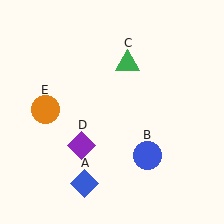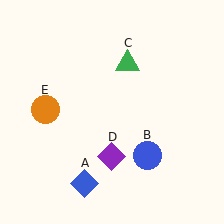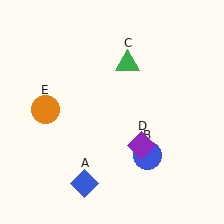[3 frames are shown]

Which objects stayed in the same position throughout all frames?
Blue diamond (object A) and blue circle (object B) and green triangle (object C) and orange circle (object E) remained stationary.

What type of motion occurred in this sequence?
The purple diamond (object D) rotated counterclockwise around the center of the scene.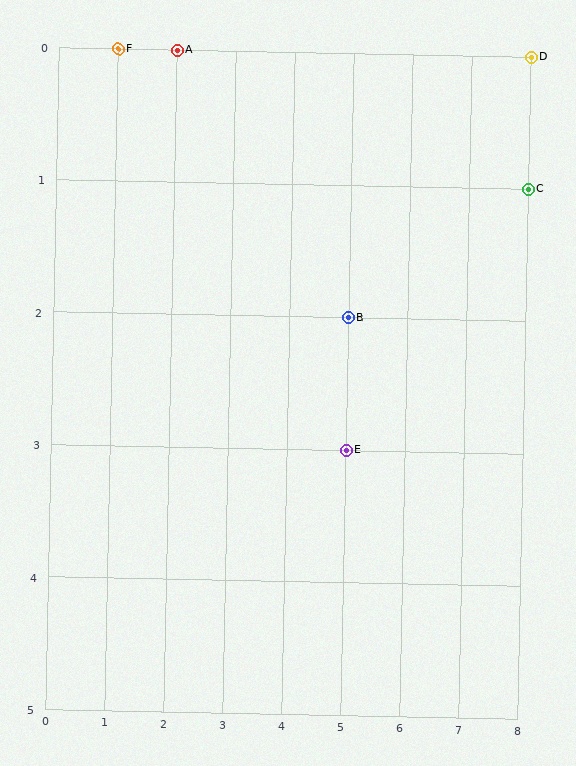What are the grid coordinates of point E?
Point E is at grid coordinates (5, 3).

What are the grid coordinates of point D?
Point D is at grid coordinates (8, 0).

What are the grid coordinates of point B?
Point B is at grid coordinates (5, 2).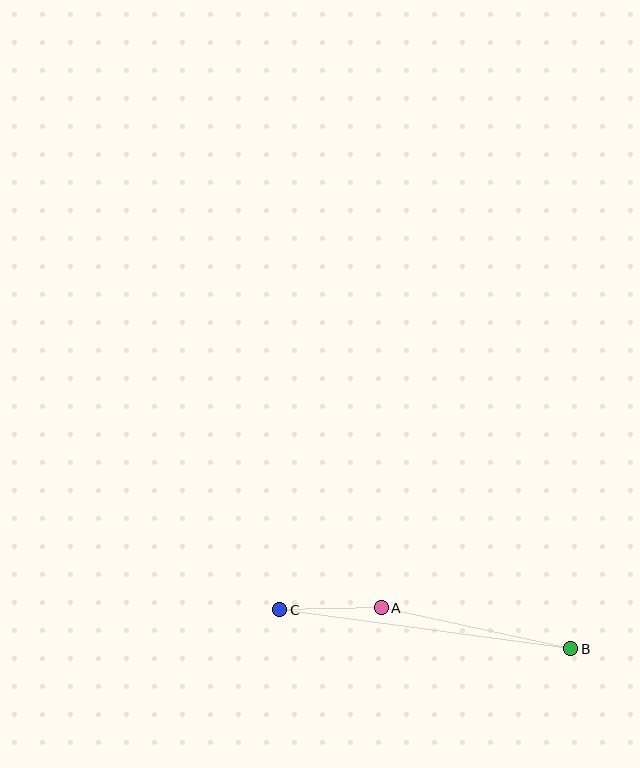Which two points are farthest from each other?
Points B and C are farthest from each other.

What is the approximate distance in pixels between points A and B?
The distance between A and B is approximately 194 pixels.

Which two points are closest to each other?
Points A and C are closest to each other.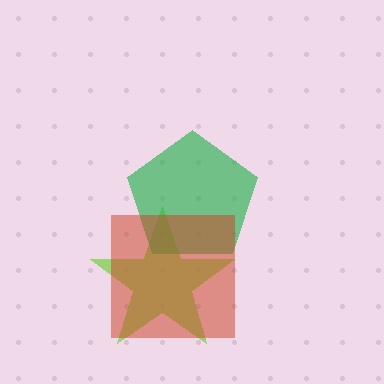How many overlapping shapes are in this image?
There are 3 overlapping shapes in the image.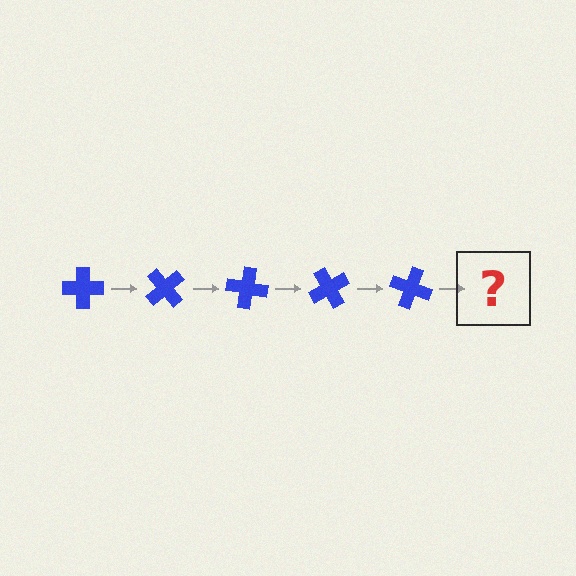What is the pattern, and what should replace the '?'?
The pattern is that the cross rotates 50 degrees each step. The '?' should be a blue cross rotated 250 degrees.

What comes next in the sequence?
The next element should be a blue cross rotated 250 degrees.